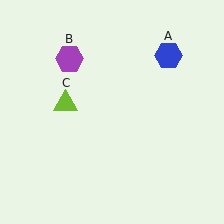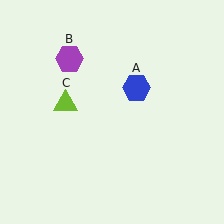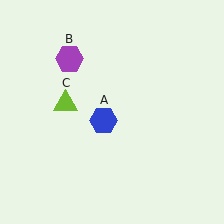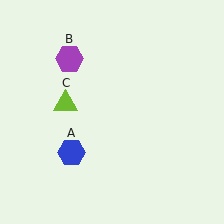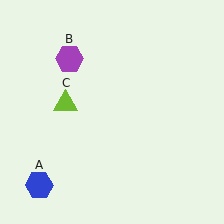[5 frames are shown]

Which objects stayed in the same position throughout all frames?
Purple hexagon (object B) and lime triangle (object C) remained stationary.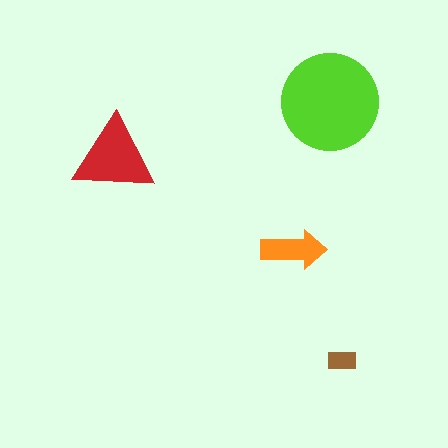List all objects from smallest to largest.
The brown rectangle, the orange arrow, the red triangle, the lime circle.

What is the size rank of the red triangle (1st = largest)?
2nd.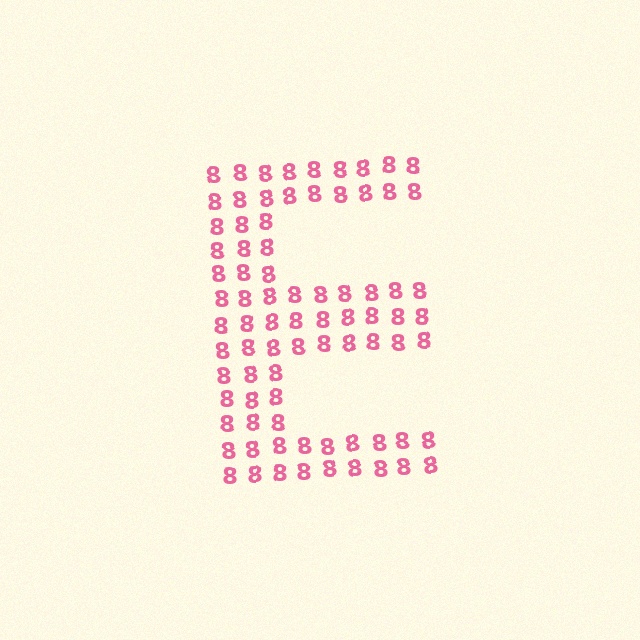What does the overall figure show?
The overall figure shows the letter E.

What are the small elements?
The small elements are digit 8's.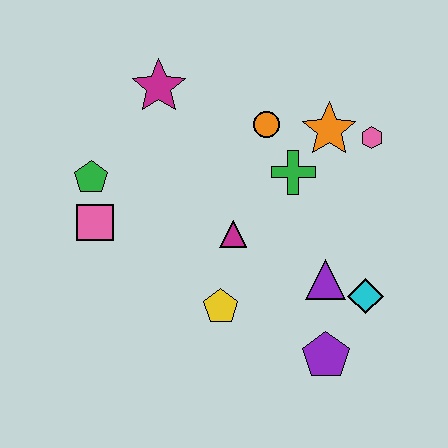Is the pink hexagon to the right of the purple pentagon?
Yes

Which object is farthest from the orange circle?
The purple pentagon is farthest from the orange circle.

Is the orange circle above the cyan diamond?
Yes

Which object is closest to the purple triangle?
The cyan diamond is closest to the purple triangle.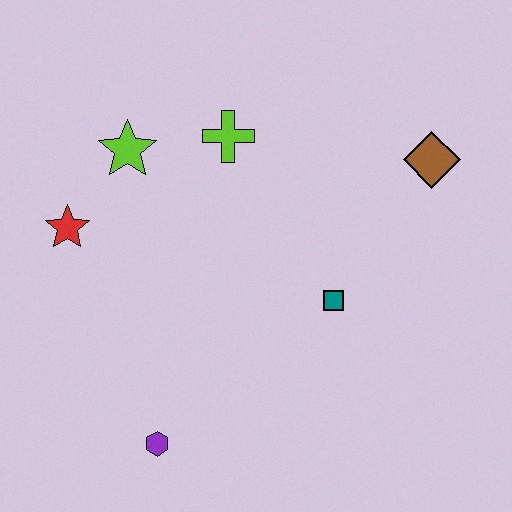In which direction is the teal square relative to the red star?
The teal square is to the right of the red star.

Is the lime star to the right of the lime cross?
No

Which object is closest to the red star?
The lime star is closest to the red star.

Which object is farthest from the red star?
The brown diamond is farthest from the red star.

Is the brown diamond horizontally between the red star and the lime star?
No